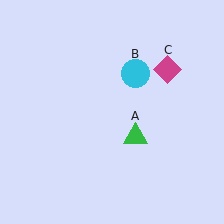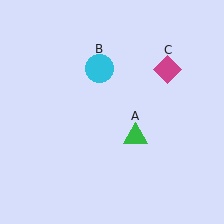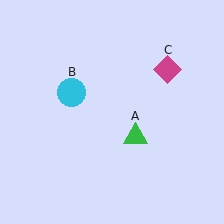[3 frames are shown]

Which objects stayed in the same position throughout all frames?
Green triangle (object A) and magenta diamond (object C) remained stationary.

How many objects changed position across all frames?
1 object changed position: cyan circle (object B).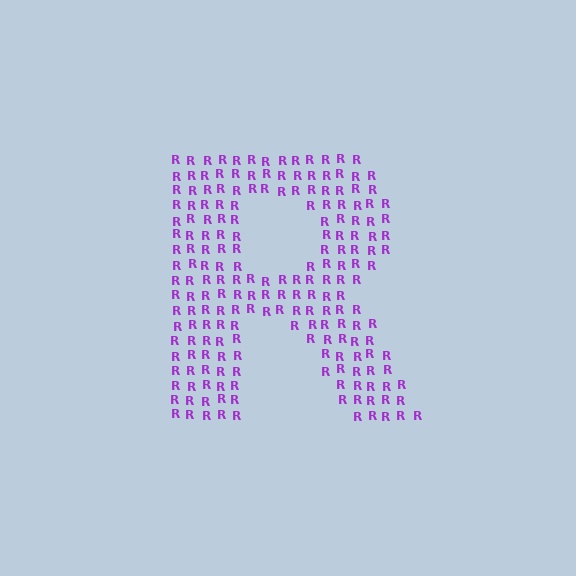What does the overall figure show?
The overall figure shows the letter R.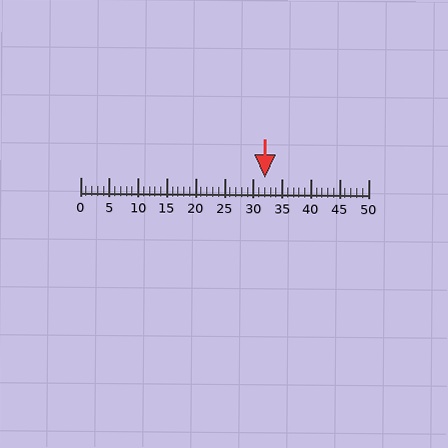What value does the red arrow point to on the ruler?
The red arrow points to approximately 32.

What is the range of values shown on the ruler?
The ruler shows values from 0 to 50.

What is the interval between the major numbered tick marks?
The major tick marks are spaced 5 units apart.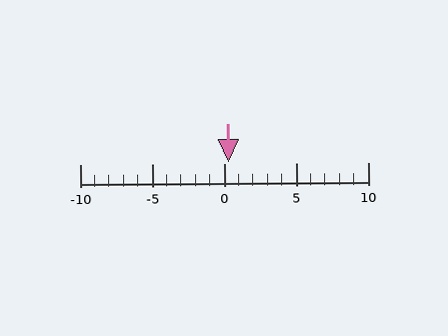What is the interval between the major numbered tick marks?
The major tick marks are spaced 5 units apart.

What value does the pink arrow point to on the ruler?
The pink arrow points to approximately 0.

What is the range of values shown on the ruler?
The ruler shows values from -10 to 10.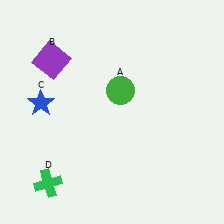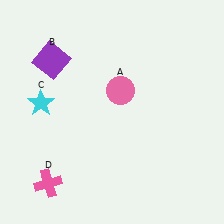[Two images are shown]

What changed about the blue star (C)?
In Image 1, C is blue. In Image 2, it changed to cyan.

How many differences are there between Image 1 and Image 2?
There are 3 differences between the two images.